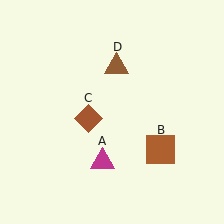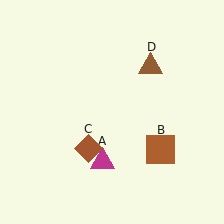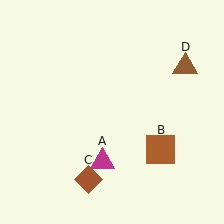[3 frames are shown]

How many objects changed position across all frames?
2 objects changed position: brown diamond (object C), brown triangle (object D).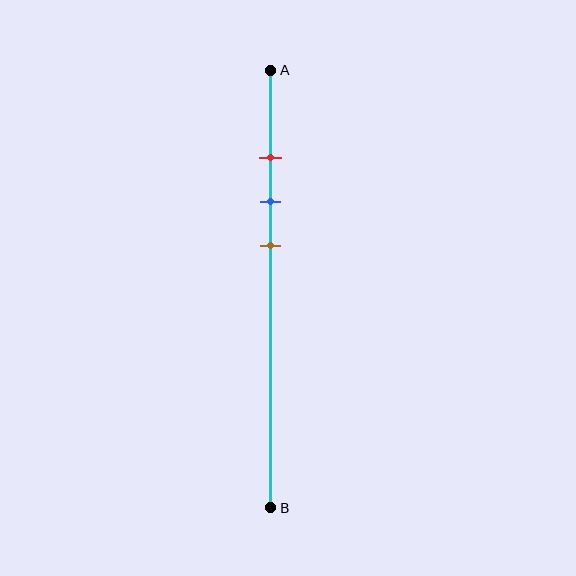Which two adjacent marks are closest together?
The red and blue marks are the closest adjacent pair.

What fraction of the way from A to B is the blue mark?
The blue mark is approximately 30% (0.3) of the way from A to B.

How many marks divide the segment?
There are 3 marks dividing the segment.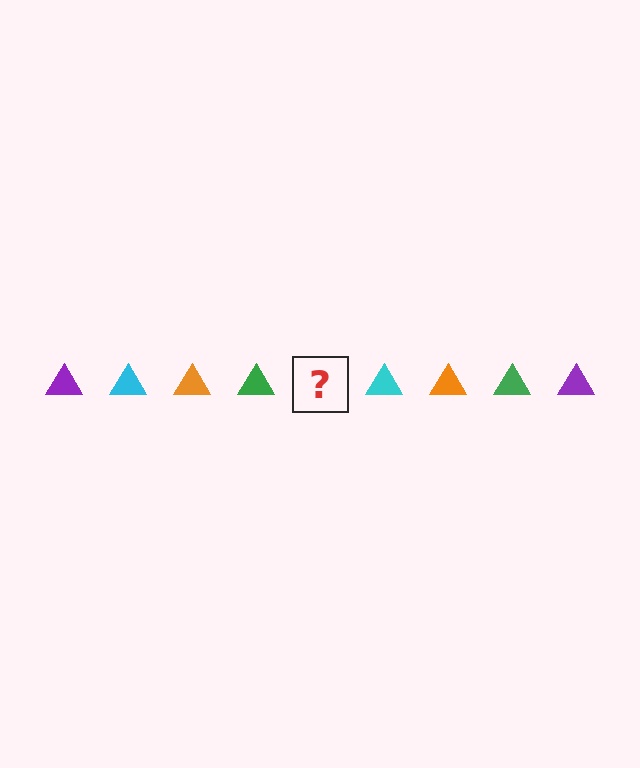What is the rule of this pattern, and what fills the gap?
The rule is that the pattern cycles through purple, cyan, orange, green triangles. The gap should be filled with a purple triangle.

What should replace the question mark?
The question mark should be replaced with a purple triangle.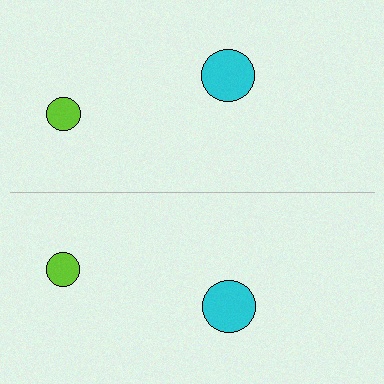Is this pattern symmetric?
Yes, this pattern has bilateral (reflection) symmetry.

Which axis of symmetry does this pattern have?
The pattern has a horizontal axis of symmetry running through the center of the image.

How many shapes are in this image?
There are 4 shapes in this image.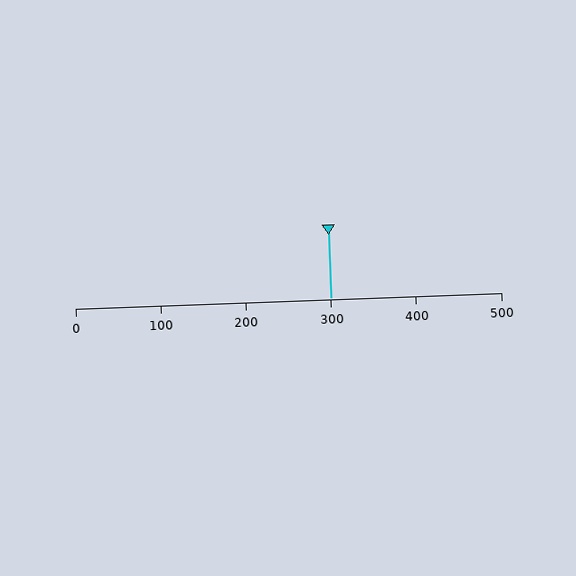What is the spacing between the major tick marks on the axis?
The major ticks are spaced 100 apart.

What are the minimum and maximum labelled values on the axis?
The axis runs from 0 to 500.